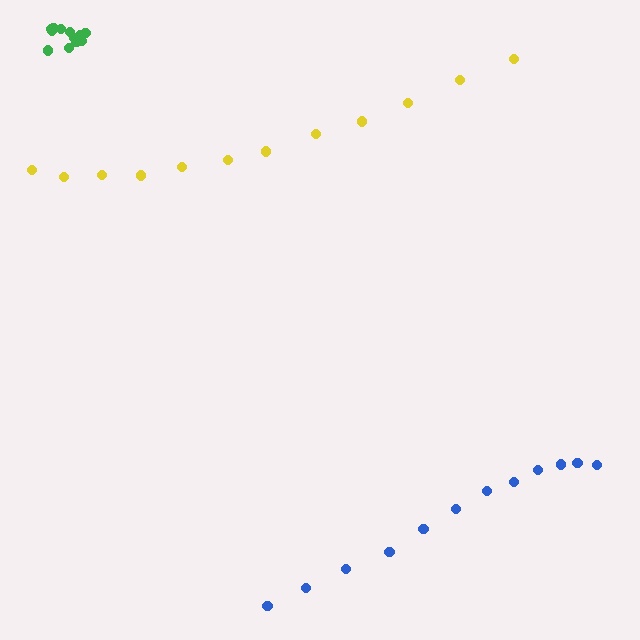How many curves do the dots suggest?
There are 3 distinct paths.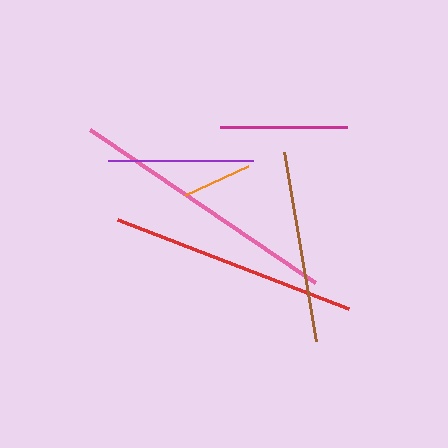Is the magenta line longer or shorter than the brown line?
The brown line is longer than the magenta line.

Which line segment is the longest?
The pink line is the longest at approximately 272 pixels.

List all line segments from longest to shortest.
From longest to shortest: pink, red, brown, purple, magenta, orange.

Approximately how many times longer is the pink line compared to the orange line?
The pink line is approximately 3.9 times the length of the orange line.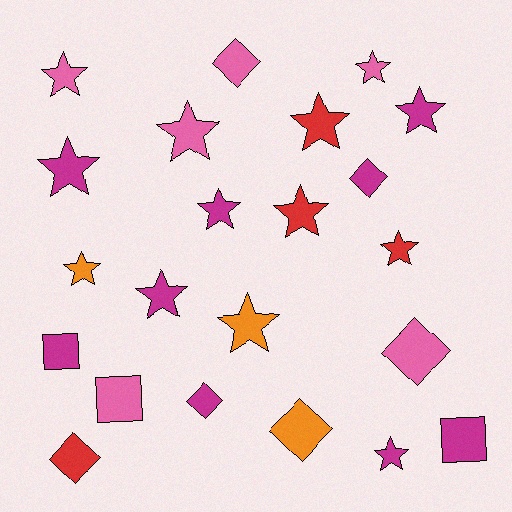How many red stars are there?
There are 3 red stars.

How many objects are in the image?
There are 22 objects.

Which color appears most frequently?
Magenta, with 9 objects.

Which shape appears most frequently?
Star, with 13 objects.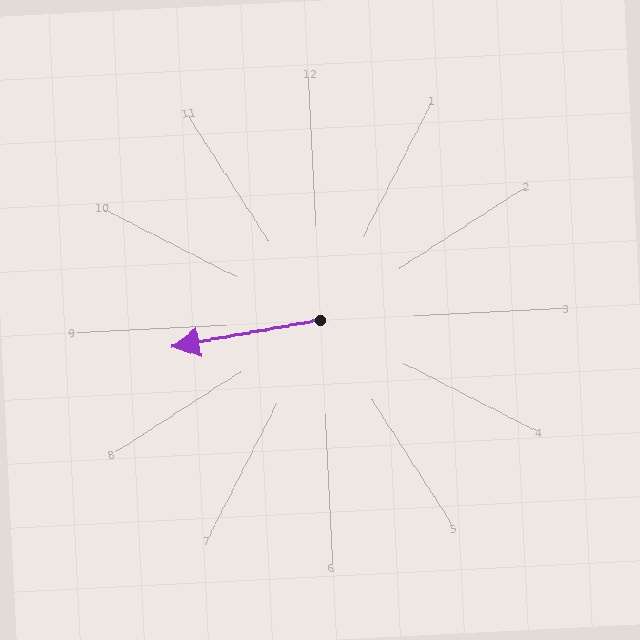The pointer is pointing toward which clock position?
Roughly 9 o'clock.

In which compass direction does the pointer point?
West.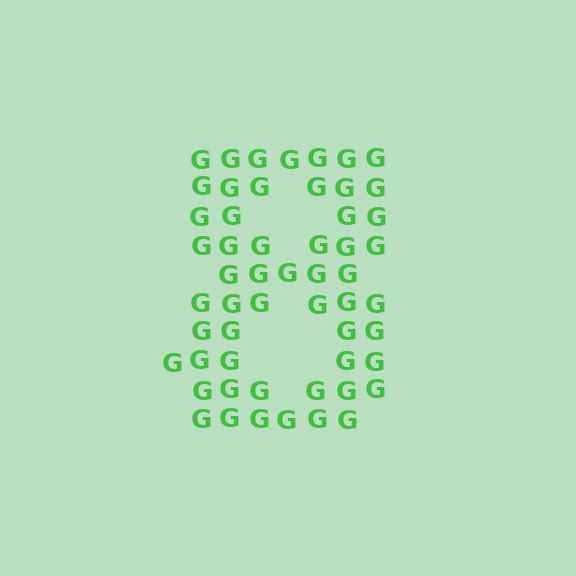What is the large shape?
The large shape is the digit 8.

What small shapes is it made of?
It is made of small letter G's.